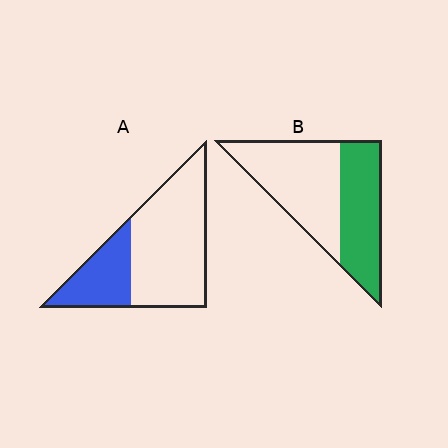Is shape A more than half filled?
No.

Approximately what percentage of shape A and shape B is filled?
A is approximately 30% and B is approximately 45%.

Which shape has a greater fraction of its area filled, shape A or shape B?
Shape B.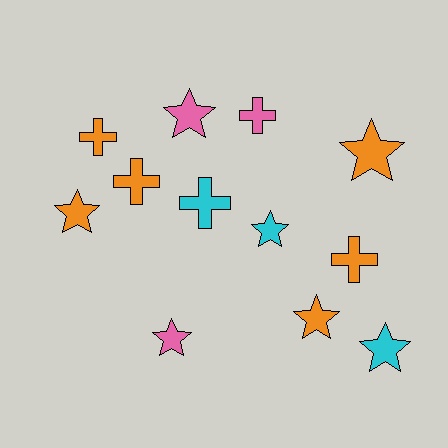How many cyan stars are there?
There are 2 cyan stars.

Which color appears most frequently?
Orange, with 6 objects.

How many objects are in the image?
There are 12 objects.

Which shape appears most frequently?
Star, with 7 objects.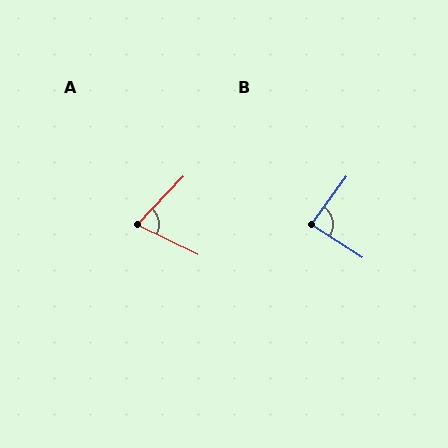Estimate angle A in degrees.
Approximately 72 degrees.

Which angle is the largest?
B, at approximately 87 degrees.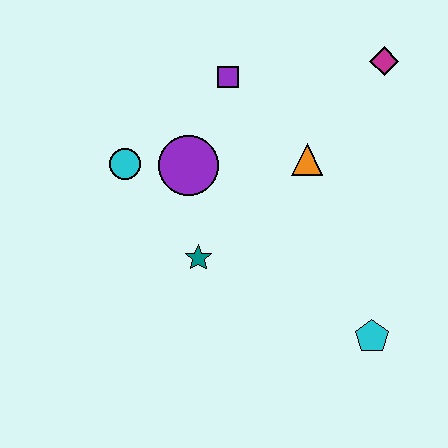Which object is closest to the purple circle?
The cyan circle is closest to the purple circle.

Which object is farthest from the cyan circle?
The cyan pentagon is farthest from the cyan circle.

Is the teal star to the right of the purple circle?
Yes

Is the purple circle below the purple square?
Yes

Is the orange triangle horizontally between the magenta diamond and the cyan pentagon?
No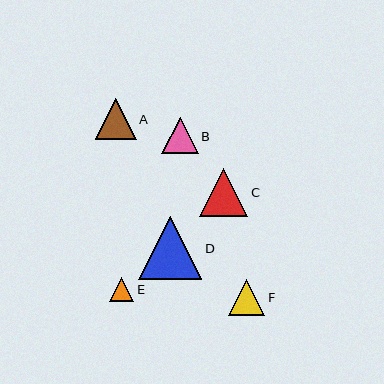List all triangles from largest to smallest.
From largest to smallest: D, C, A, B, F, E.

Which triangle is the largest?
Triangle D is the largest with a size of approximately 63 pixels.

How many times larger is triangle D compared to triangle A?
Triangle D is approximately 1.5 times the size of triangle A.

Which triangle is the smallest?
Triangle E is the smallest with a size of approximately 24 pixels.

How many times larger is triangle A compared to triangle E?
Triangle A is approximately 1.7 times the size of triangle E.